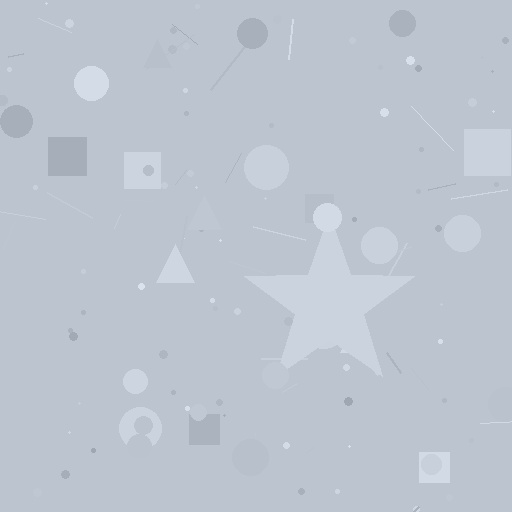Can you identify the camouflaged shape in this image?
The camouflaged shape is a star.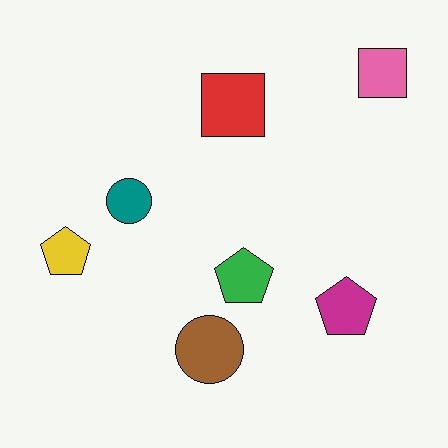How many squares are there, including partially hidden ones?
There are 2 squares.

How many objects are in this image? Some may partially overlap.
There are 7 objects.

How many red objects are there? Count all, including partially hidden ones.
There is 1 red object.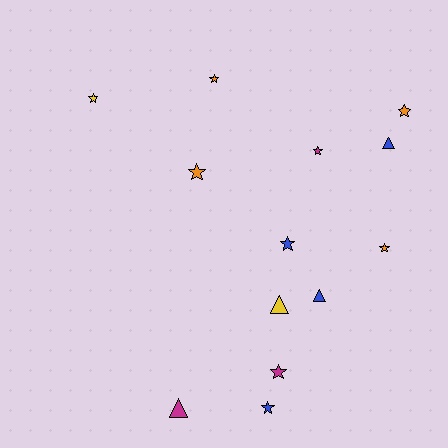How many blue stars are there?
There are 2 blue stars.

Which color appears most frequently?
Blue, with 4 objects.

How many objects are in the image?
There are 13 objects.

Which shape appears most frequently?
Star, with 9 objects.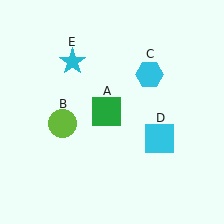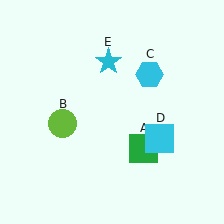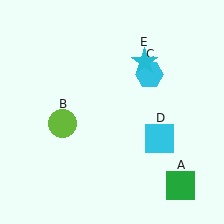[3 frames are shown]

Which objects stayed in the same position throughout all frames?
Lime circle (object B) and cyan hexagon (object C) and cyan square (object D) remained stationary.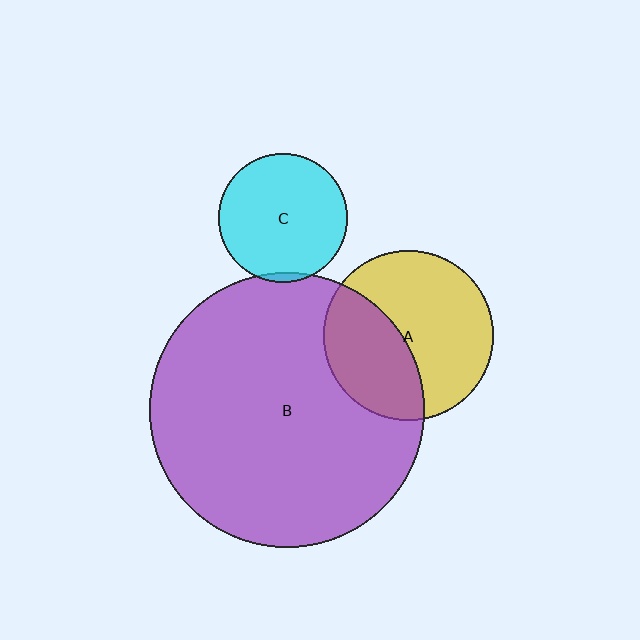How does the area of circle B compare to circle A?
Approximately 2.6 times.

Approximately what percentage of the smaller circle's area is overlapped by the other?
Approximately 40%.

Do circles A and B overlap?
Yes.